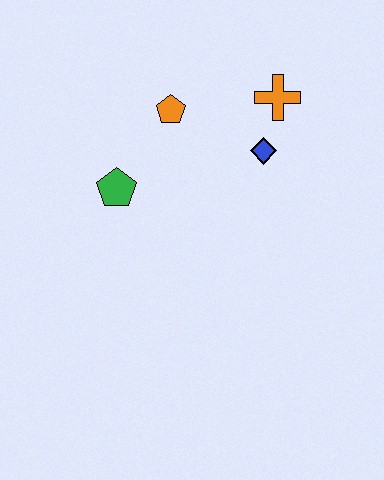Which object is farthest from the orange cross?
The green pentagon is farthest from the orange cross.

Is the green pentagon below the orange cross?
Yes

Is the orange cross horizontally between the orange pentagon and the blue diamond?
No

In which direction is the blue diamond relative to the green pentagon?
The blue diamond is to the right of the green pentagon.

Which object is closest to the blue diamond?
The orange cross is closest to the blue diamond.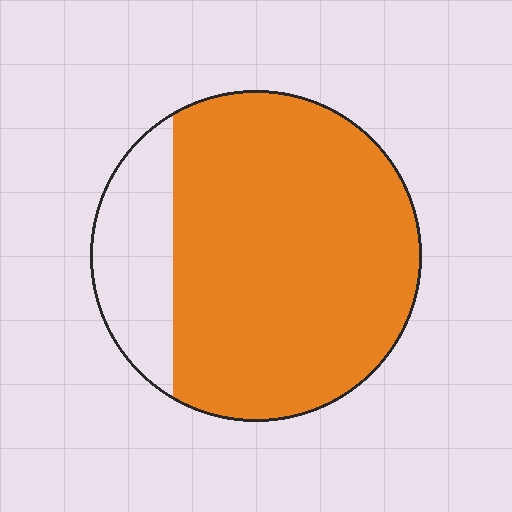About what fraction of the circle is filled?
About four fifths (4/5).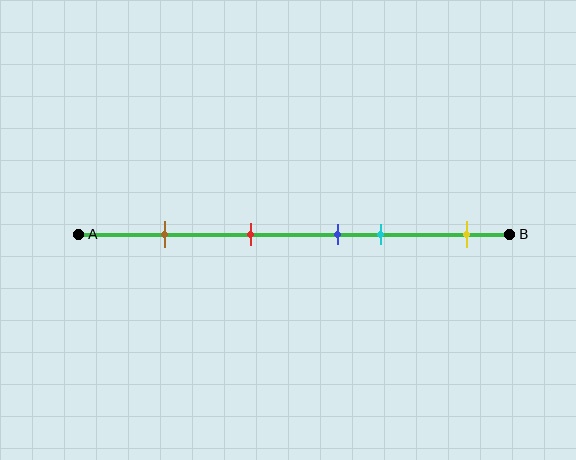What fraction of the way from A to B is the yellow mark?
The yellow mark is approximately 90% (0.9) of the way from A to B.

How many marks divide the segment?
There are 5 marks dividing the segment.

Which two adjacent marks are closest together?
The blue and cyan marks are the closest adjacent pair.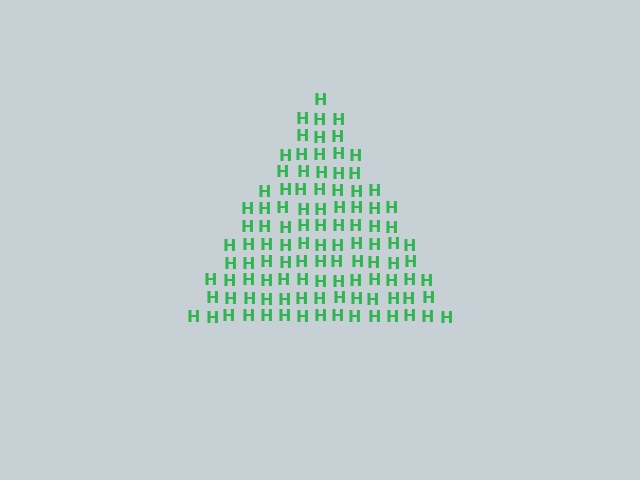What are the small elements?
The small elements are letter H's.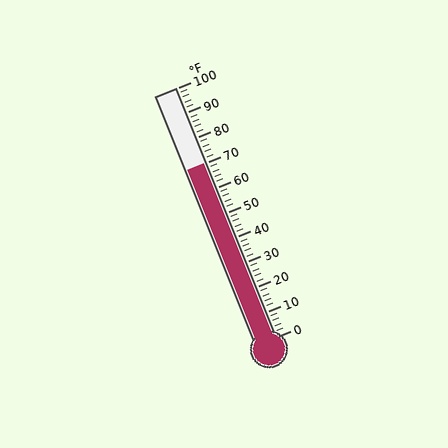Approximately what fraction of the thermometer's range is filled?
The thermometer is filled to approximately 70% of its range.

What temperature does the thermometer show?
The thermometer shows approximately 70°F.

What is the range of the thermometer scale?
The thermometer scale ranges from 0°F to 100°F.